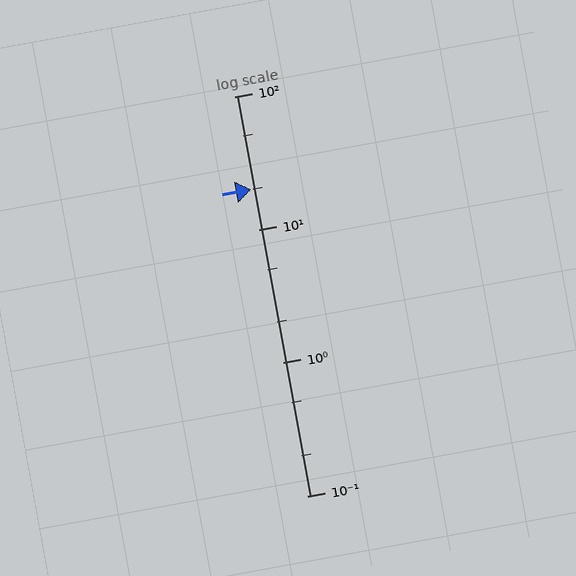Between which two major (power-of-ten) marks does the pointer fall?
The pointer is between 10 and 100.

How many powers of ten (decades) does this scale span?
The scale spans 3 decades, from 0.1 to 100.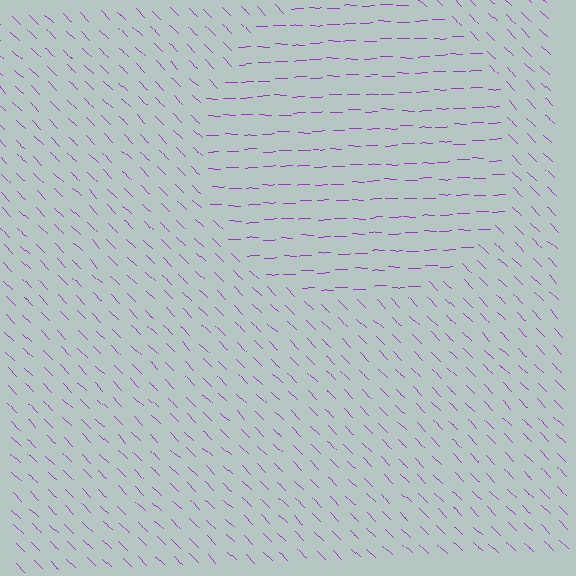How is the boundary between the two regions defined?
The boundary is defined purely by a change in line orientation (approximately 45 degrees difference). All lines are the same color and thickness.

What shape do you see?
I see a circle.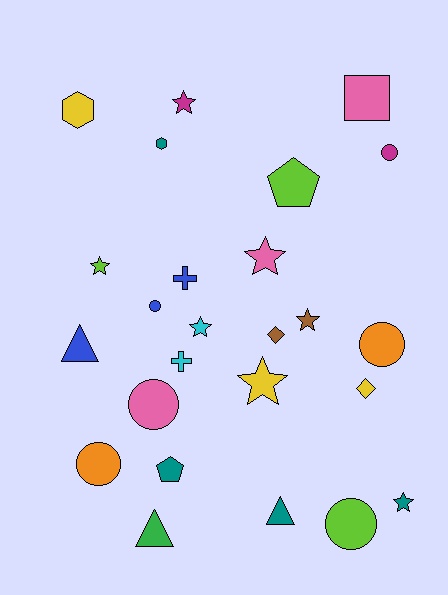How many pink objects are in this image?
There are 3 pink objects.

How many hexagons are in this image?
There are 2 hexagons.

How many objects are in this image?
There are 25 objects.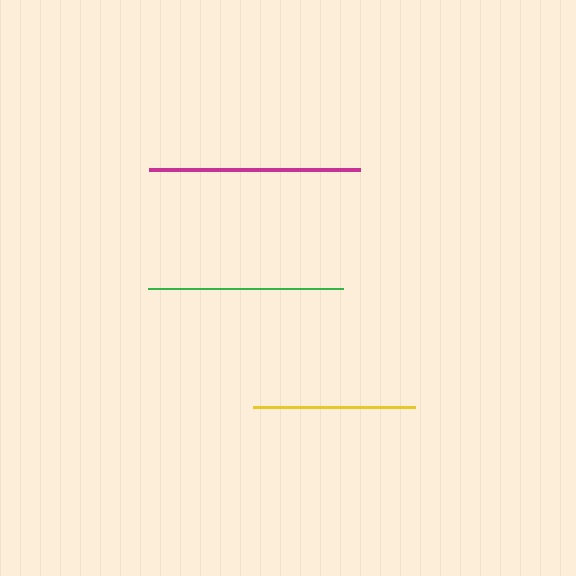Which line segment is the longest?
The magenta line is the longest at approximately 211 pixels.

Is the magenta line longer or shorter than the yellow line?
The magenta line is longer than the yellow line.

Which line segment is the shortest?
The yellow line is the shortest at approximately 162 pixels.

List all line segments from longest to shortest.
From longest to shortest: magenta, green, yellow.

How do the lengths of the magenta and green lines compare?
The magenta and green lines are approximately the same length.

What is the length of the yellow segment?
The yellow segment is approximately 162 pixels long.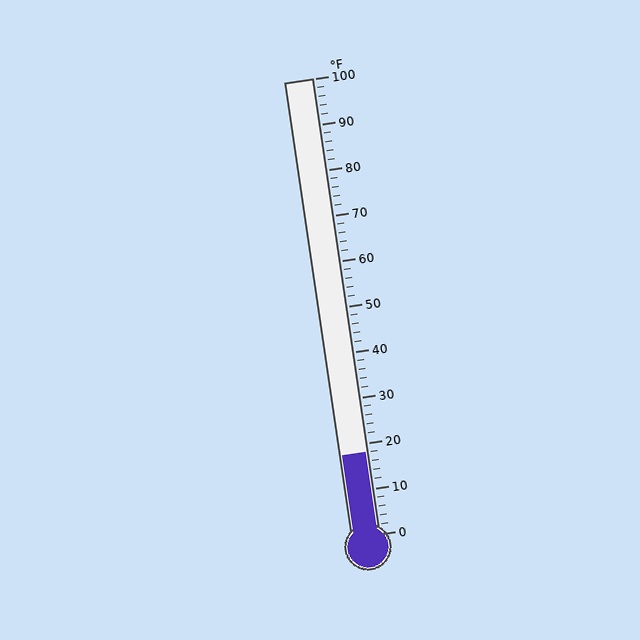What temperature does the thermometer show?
The thermometer shows approximately 18°F.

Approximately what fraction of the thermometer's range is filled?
The thermometer is filled to approximately 20% of its range.